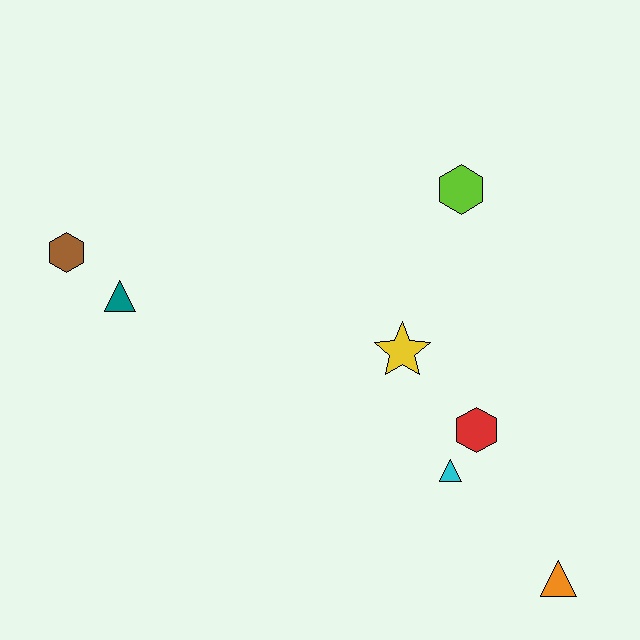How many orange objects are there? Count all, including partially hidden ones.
There is 1 orange object.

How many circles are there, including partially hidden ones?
There are no circles.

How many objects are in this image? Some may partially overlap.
There are 7 objects.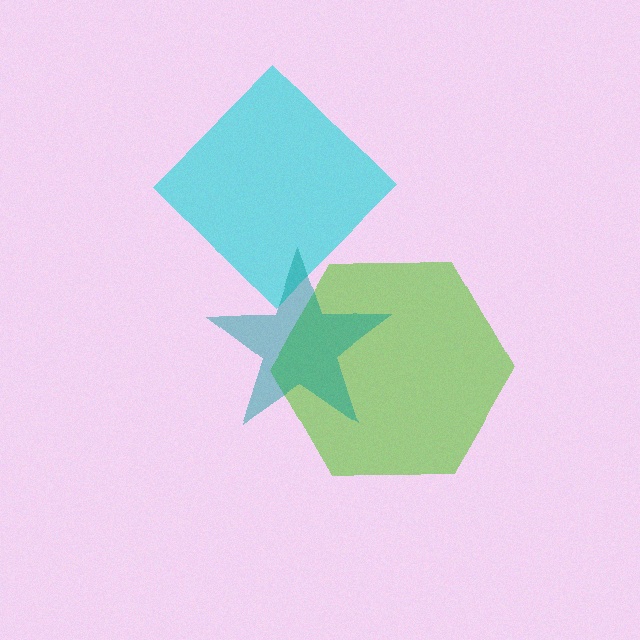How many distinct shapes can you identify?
There are 3 distinct shapes: a lime hexagon, a cyan diamond, a teal star.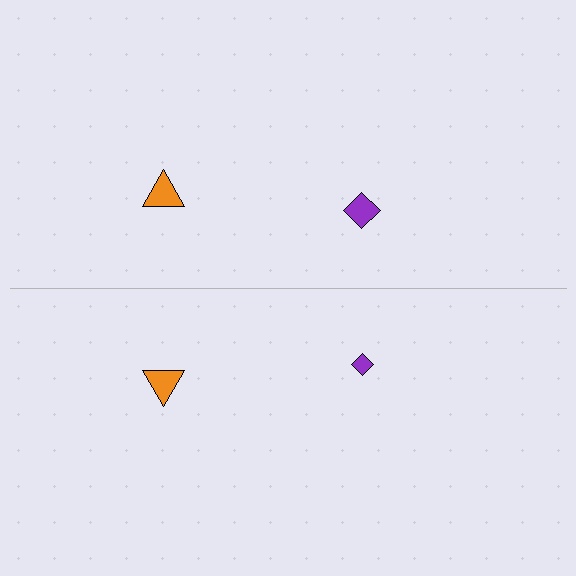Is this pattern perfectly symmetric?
No, the pattern is not perfectly symmetric. The purple diamond on the bottom side has a different size than its mirror counterpart.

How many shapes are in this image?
There are 4 shapes in this image.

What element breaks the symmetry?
The purple diamond on the bottom side has a different size than its mirror counterpart.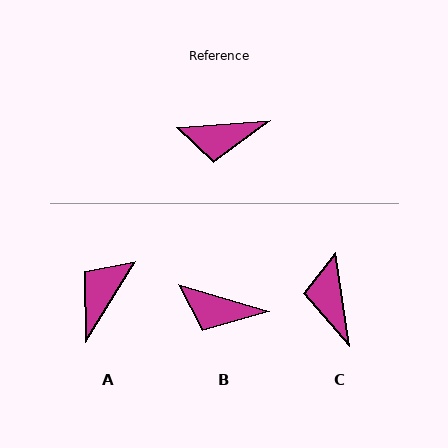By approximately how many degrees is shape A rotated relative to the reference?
Approximately 126 degrees clockwise.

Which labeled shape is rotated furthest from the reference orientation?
A, about 126 degrees away.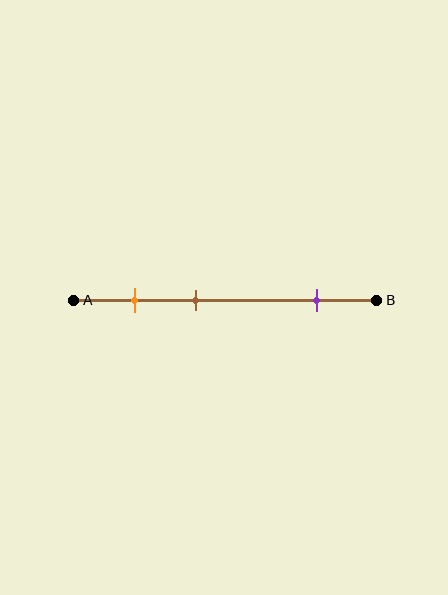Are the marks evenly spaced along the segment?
No, the marks are not evenly spaced.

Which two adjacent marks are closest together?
The orange and brown marks are the closest adjacent pair.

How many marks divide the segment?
There are 3 marks dividing the segment.